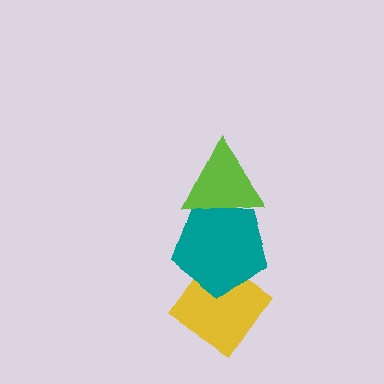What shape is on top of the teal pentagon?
The lime triangle is on top of the teal pentagon.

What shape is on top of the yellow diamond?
The teal pentagon is on top of the yellow diamond.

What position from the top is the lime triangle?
The lime triangle is 1st from the top.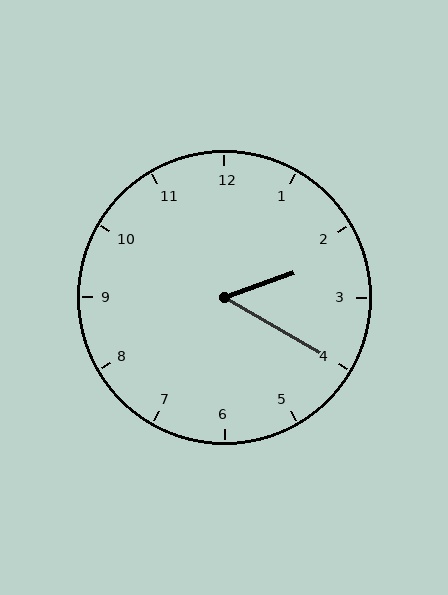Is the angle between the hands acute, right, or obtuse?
It is acute.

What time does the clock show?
2:20.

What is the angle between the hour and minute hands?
Approximately 50 degrees.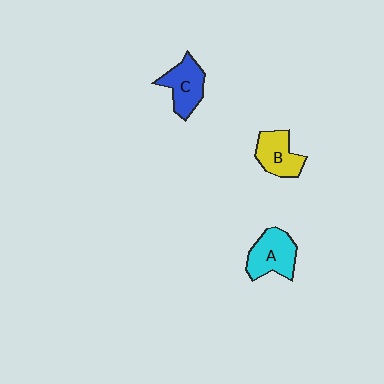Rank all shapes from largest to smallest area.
From largest to smallest: A (cyan), C (blue), B (yellow).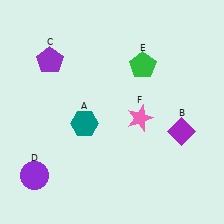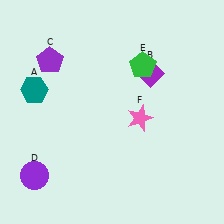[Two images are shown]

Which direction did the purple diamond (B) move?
The purple diamond (B) moved up.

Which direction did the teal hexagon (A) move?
The teal hexagon (A) moved left.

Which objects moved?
The objects that moved are: the teal hexagon (A), the purple diamond (B).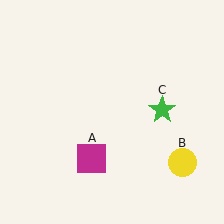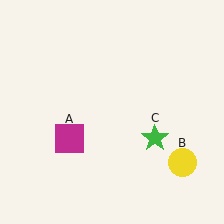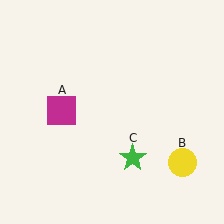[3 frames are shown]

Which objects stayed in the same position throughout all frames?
Yellow circle (object B) remained stationary.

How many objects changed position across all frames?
2 objects changed position: magenta square (object A), green star (object C).